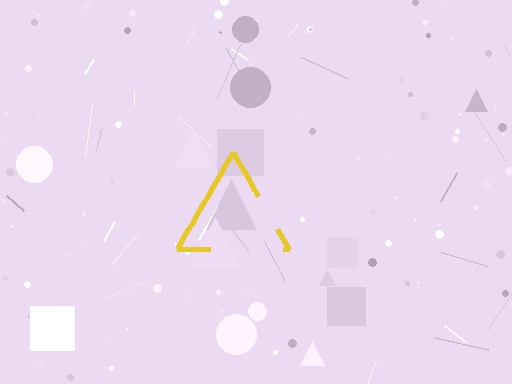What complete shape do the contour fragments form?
The contour fragments form a triangle.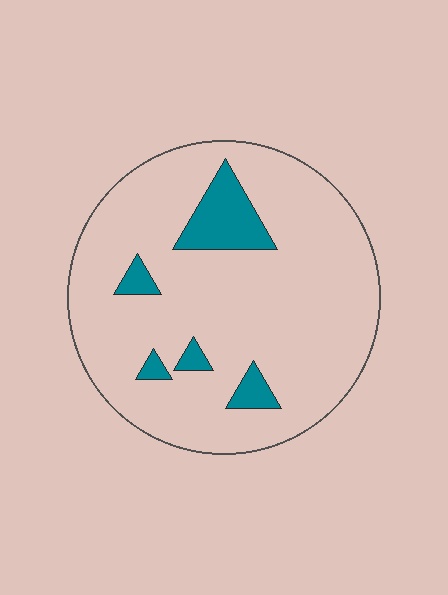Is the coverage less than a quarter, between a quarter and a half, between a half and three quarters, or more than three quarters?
Less than a quarter.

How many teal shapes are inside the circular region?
5.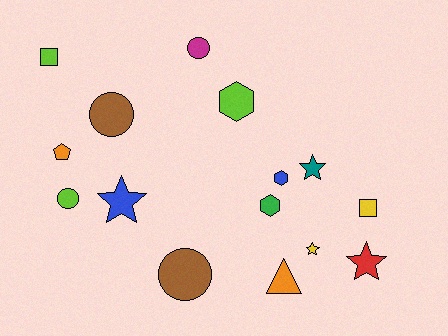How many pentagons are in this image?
There is 1 pentagon.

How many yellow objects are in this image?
There are 2 yellow objects.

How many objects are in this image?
There are 15 objects.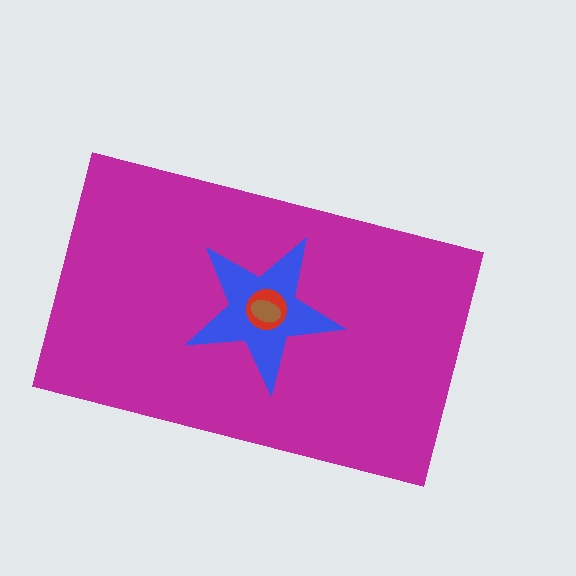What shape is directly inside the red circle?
The brown ellipse.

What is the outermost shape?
The magenta rectangle.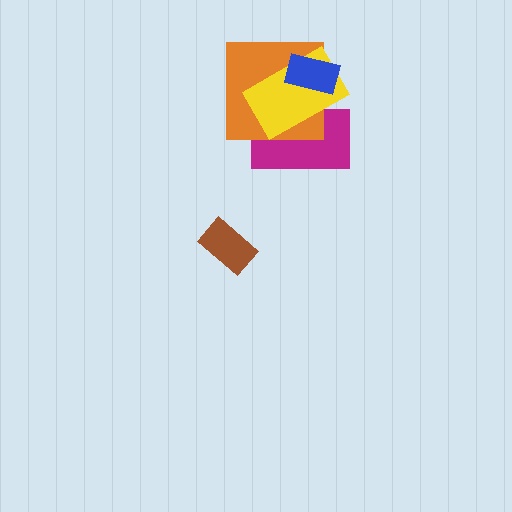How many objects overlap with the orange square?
3 objects overlap with the orange square.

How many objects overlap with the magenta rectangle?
3 objects overlap with the magenta rectangle.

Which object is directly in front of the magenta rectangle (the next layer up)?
The orange square is directly in front of the magenta rectangle.